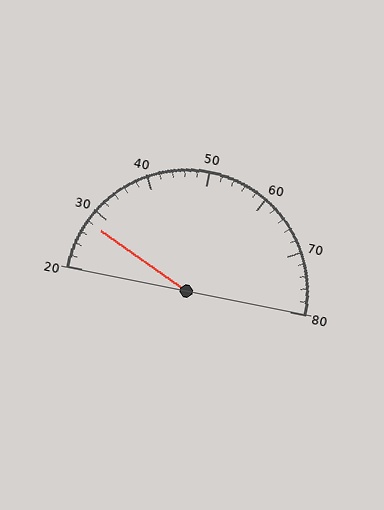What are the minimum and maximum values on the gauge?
The gauge ranges from 20 to 80.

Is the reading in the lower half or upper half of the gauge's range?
The reading is in the lower half of the range (20 to 80).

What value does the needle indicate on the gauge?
The needle indicates approximately 28.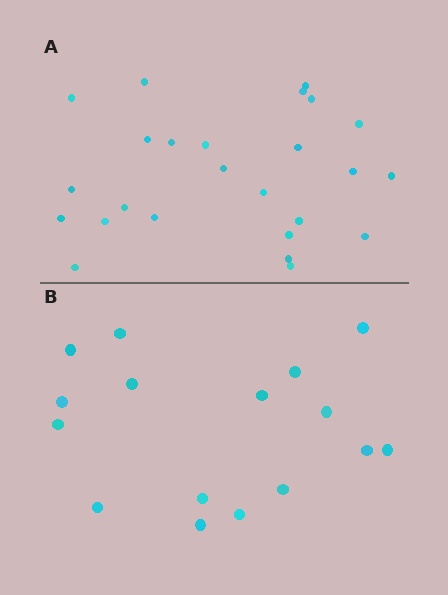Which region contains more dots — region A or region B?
Region A (the top region) has more dots.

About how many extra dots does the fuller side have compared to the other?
Region A has roughly 8 or so more dots than region B.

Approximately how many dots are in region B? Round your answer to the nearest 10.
About 20 dots. (The exact count is 16, which rounds to 20.)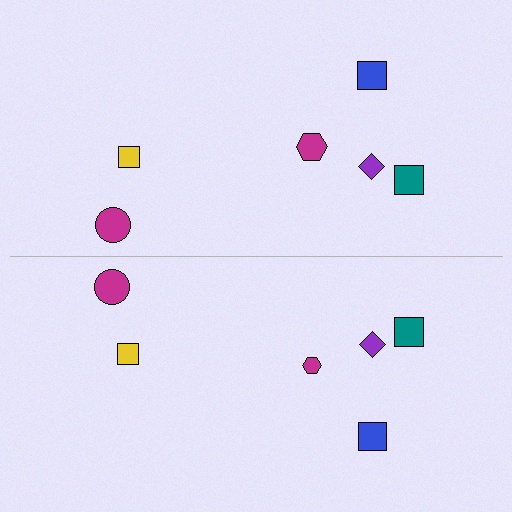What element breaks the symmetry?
The magenta hexagon on the bottom side has a different size than its mirror counterpart.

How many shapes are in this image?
There are 12 shapes in this image.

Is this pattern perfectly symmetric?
No, the pattern is not perfectly symmetric. The magenta hexagon on the bottom side has a different size than its mirror counterpart.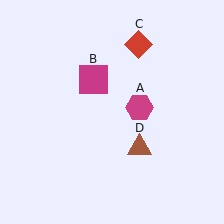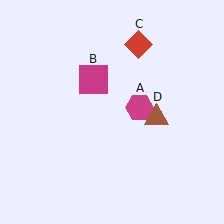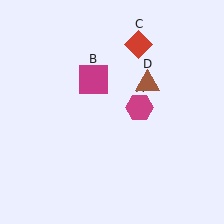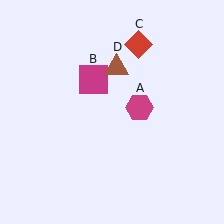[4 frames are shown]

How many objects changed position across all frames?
1 object changed position: brown triangle (object D).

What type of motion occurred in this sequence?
The brown triangle (object D) rotated counterclockwise around the center of the scene.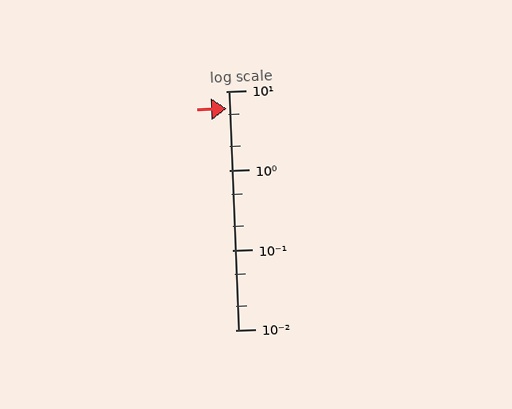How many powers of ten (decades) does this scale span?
The scale spans 3 decades, from 0.01 to 10.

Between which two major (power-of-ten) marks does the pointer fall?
The pointer is between 1 and 10.